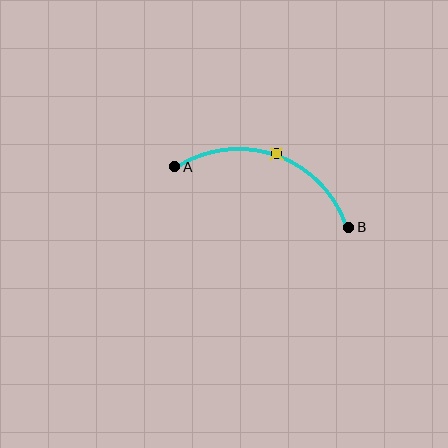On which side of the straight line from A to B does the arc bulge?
The arc bulges above the straight line connecting A and B.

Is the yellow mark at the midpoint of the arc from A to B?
Yes. The yellow mark lies on the arc at equal arc-length from both A and B — it is the arc midpoint.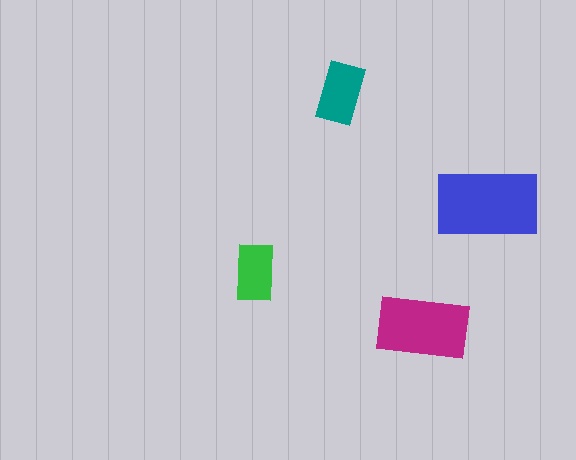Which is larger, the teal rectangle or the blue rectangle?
The blue one.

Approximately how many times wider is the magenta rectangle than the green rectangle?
About 1.5 times wider.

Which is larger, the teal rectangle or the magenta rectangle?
The magenta one.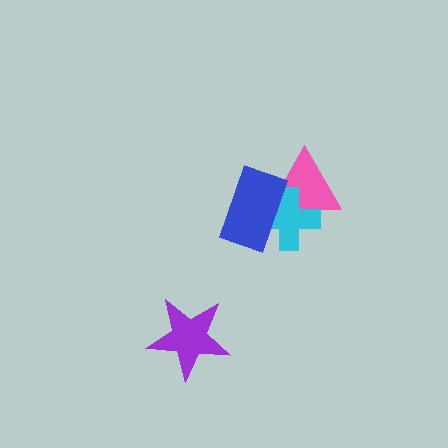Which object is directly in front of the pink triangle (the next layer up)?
The cyan cross is directly in front of the pink triangle.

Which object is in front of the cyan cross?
The blue rectangle is in front of the cyan cross.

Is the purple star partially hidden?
No, no other shape covers it.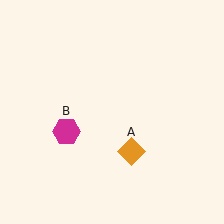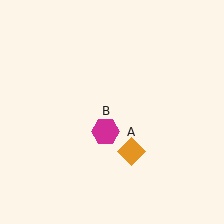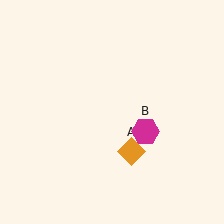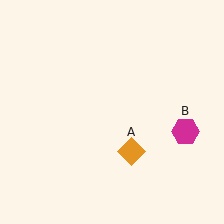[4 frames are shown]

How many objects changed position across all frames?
1 object changed position: magenta hexagon (object B).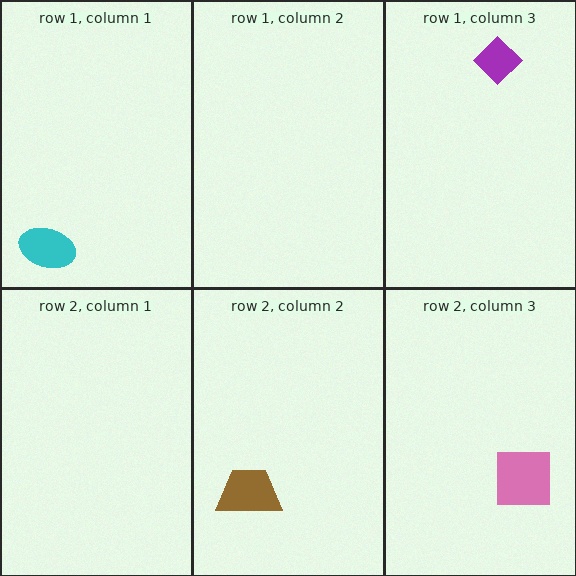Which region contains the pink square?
The row 2, column 3 region.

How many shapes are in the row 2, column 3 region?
1.